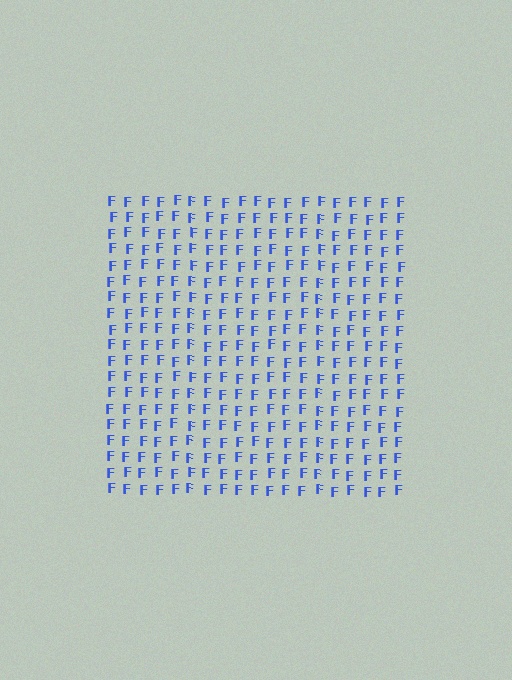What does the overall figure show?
The overall figure shows a square.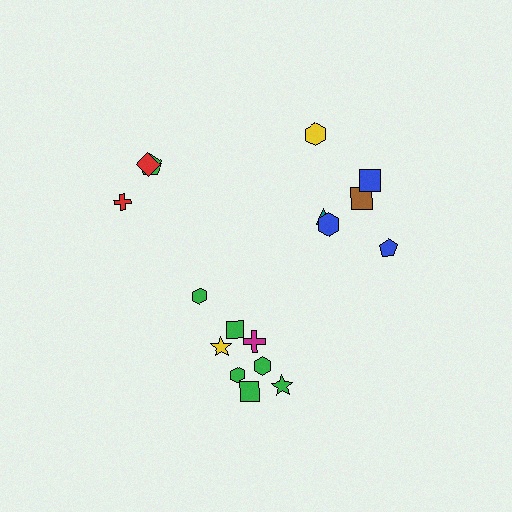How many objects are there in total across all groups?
There are 18 objects.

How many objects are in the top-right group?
There are 6 objects.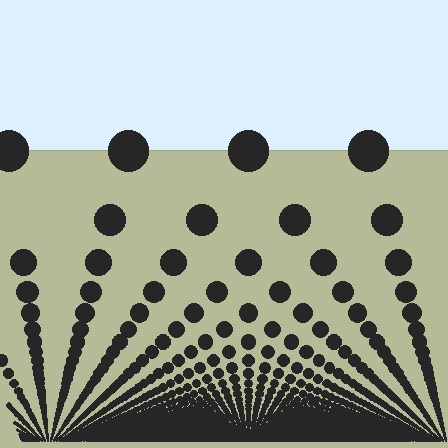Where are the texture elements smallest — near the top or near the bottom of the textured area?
Near the bottom.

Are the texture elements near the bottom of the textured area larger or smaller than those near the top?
Smaller. The gradient is inverted — elements near the bottom are smaller and denser.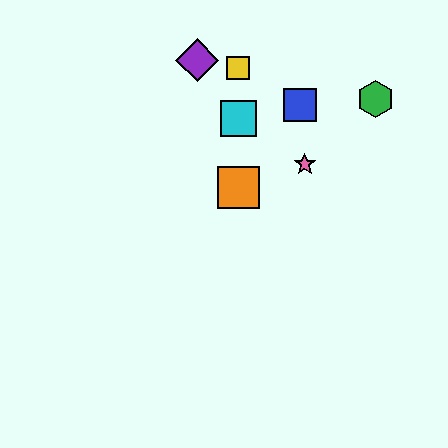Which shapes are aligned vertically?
The red star, the yellow square, the orange square, the cyan square are aligned vertically.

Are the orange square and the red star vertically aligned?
Yes, both are at x≈238.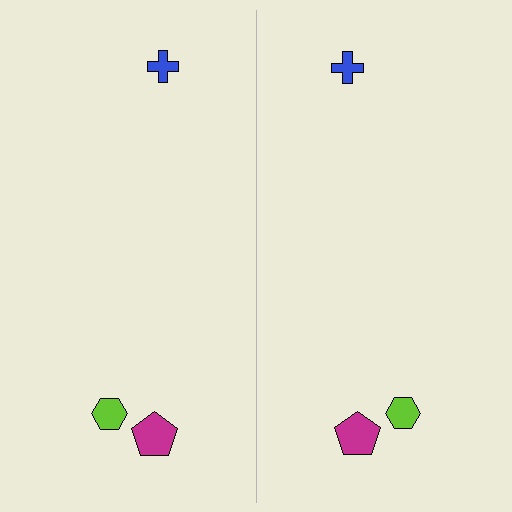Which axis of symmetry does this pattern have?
The pattern has a vertical axis of symmetry running through the center of the image.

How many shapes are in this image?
There are 6 shapes in this image.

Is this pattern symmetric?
Yes, this pattern has bilateral (reflection) symmetry.